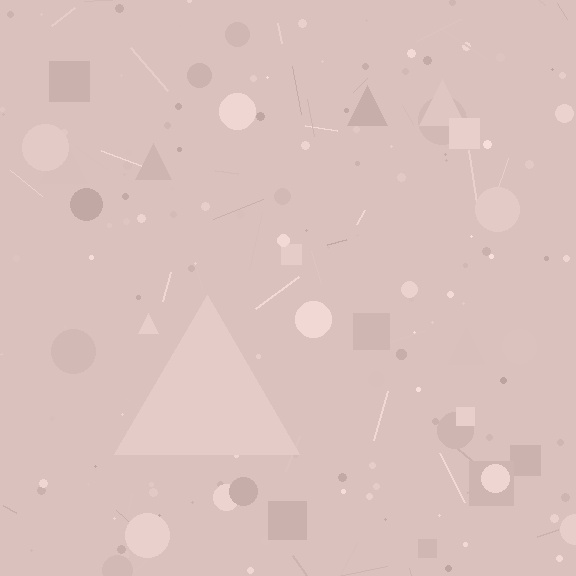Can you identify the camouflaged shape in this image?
The camouflaged shape is a triangle.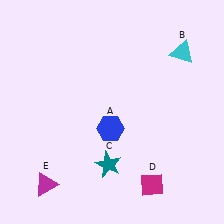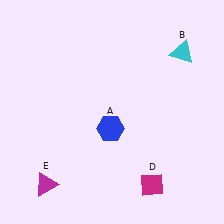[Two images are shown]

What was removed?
The teal star (C) was removed in Image 2.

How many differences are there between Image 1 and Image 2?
There is 1 difference between the two images.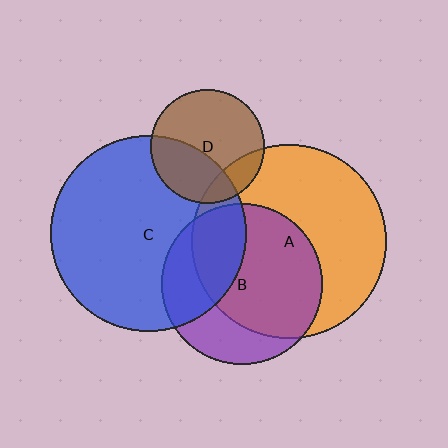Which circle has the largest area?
Circle C (blue).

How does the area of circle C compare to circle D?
Approximately 3.0 times.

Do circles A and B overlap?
Yes.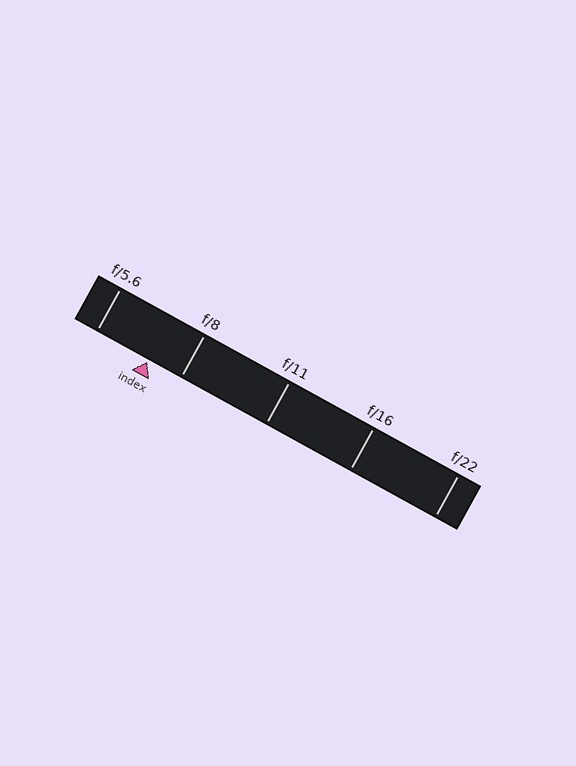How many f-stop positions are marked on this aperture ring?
There are 5 f-stop positions marked.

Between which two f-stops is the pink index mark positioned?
The index mark is between f/5.6 and f/8.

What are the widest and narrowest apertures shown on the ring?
The widest aperture shown is f/5.6 and the narrowest is f/22.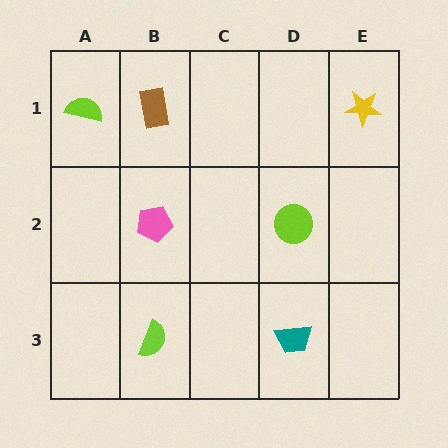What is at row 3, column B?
A lime semicircle.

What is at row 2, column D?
A lime circle.